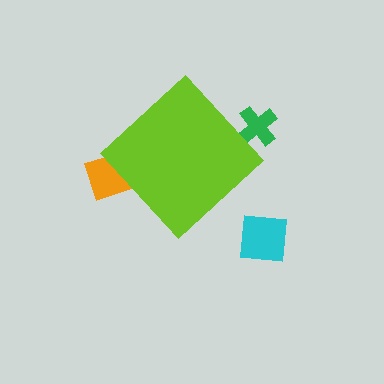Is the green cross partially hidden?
Yes, the green cross is partially hidden behind the lime diamond.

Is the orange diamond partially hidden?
Yes, the orange diamond is partially hidden behind the lime diamond.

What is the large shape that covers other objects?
A lime diamond.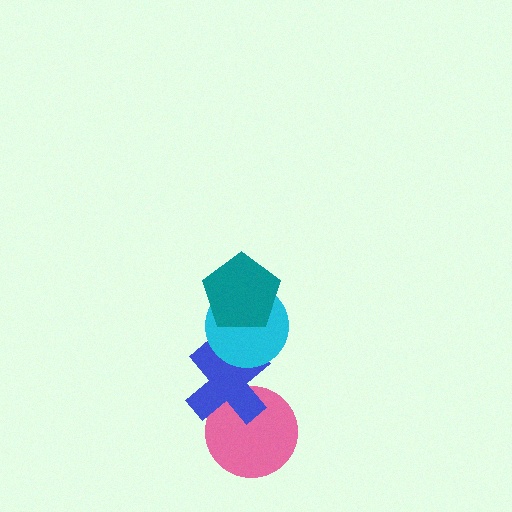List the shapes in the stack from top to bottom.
From top to bottom: the teal pentagon, the cyan circle, the blue cross, the pink circle.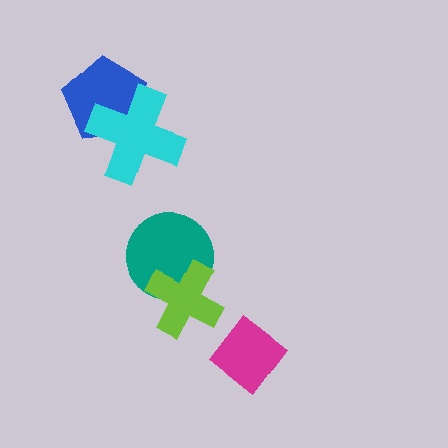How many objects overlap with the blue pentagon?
1 object overlaps with the blue pentagon.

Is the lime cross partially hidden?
No, no other shape covers it.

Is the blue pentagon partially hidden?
Yes, it is partially covered by another shape.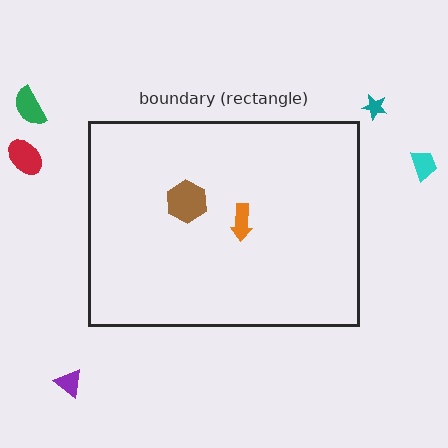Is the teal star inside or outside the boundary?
Outside.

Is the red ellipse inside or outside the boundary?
Outside.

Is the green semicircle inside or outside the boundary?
Outside.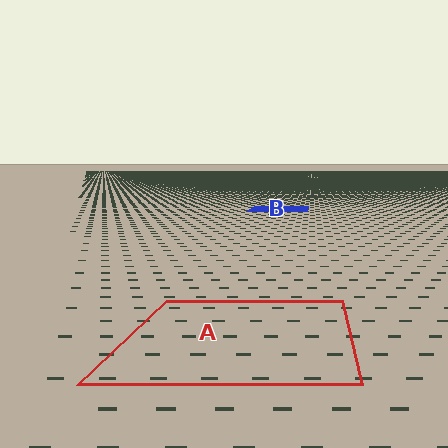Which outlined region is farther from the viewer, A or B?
Region B is farther from the viewer — the texture elements inside it appear smaller and more densely packed.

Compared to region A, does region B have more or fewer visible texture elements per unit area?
Region B has more texture elements per unit area — they are packed more densely because it is farther away.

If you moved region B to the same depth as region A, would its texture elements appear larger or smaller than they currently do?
They would appear larger. At a closer depth, the same texture elements are projected at a bigger on-screen size.